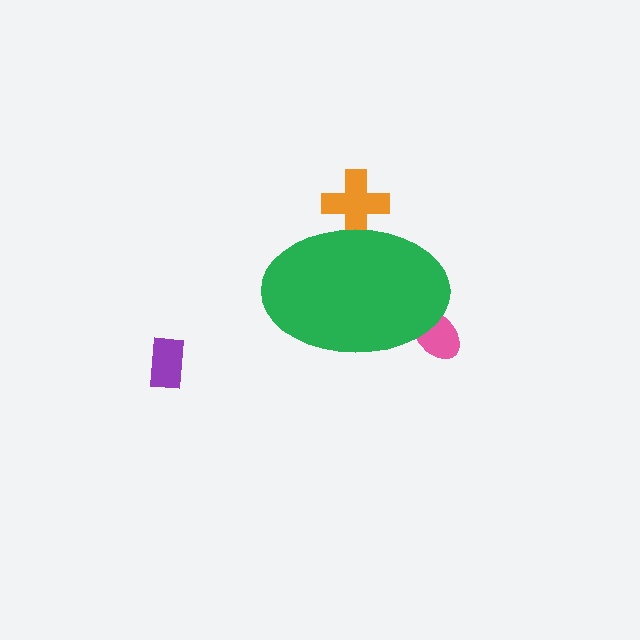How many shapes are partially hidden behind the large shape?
2 shapes are partially hidden.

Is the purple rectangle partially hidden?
No, the purple rectangle is fully visible.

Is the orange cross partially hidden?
Yes, the orange cross is partially hidden behind the green ellipse.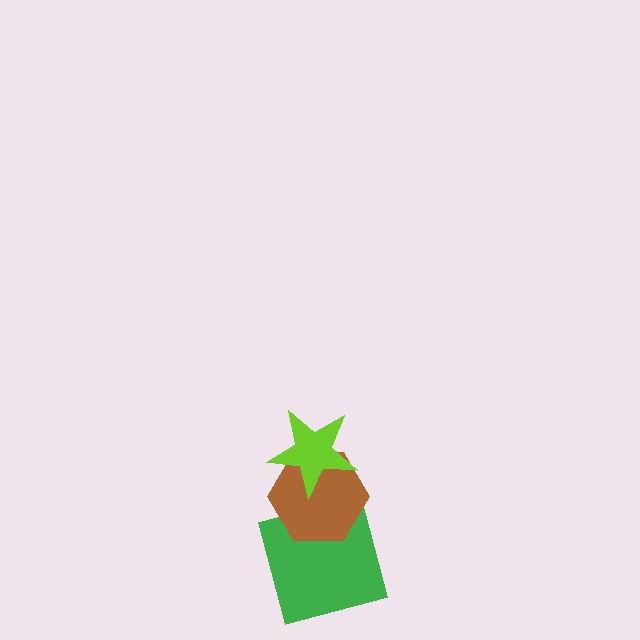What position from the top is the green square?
The green square is 3rd from the top.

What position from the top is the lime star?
The lime star is 1st from the top.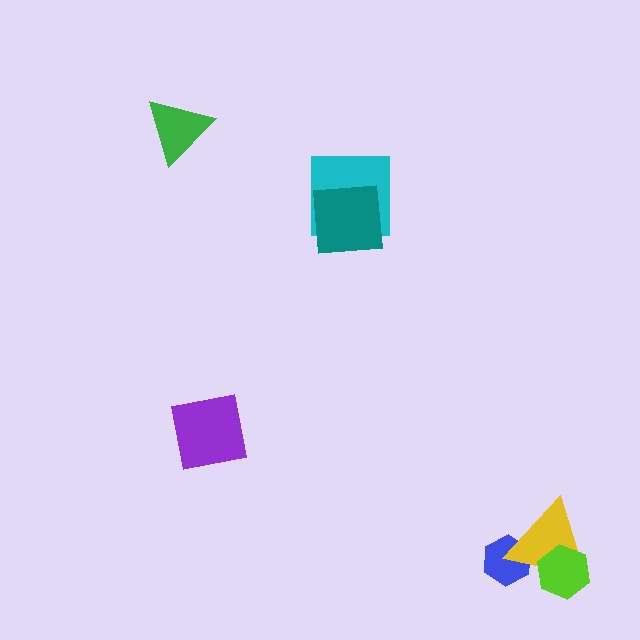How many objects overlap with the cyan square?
1 object overlaps with the cyan square.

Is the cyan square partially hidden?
Yes, it is partially covered by another shape.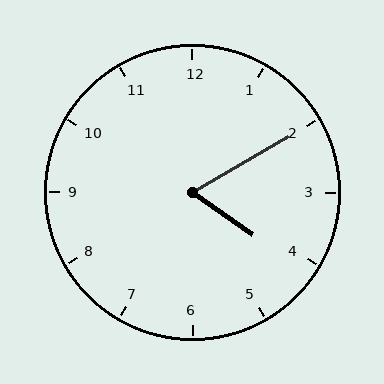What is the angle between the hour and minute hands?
Approximately 65 degrees.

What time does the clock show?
4:10.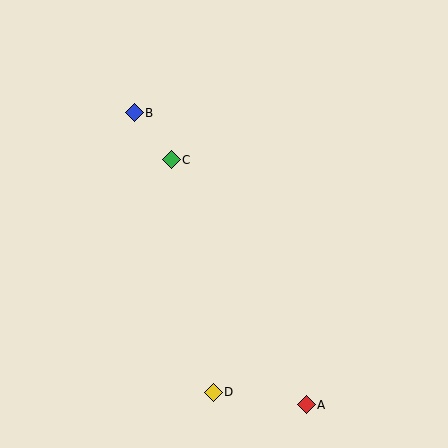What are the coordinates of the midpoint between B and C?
The midpoint between B and C is at (153, 136).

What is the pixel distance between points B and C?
The distance between B and C is 60 pixels.